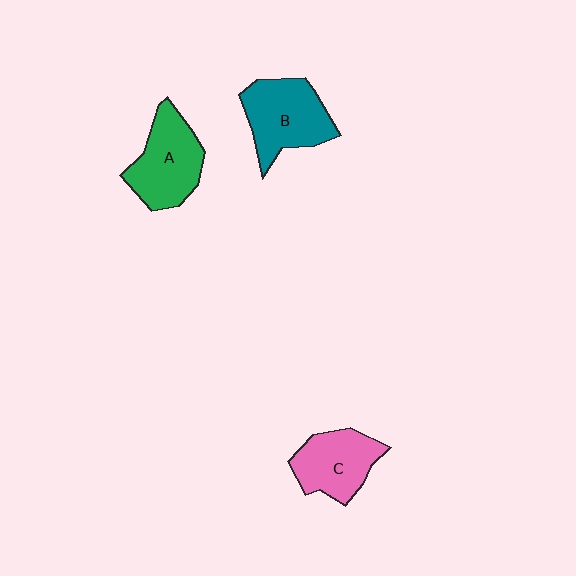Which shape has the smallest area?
Shape C (pink).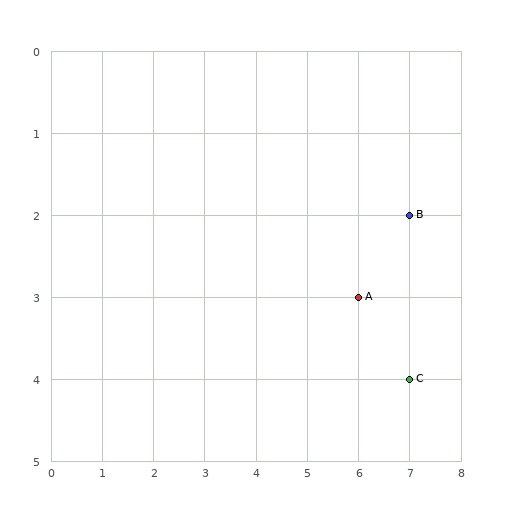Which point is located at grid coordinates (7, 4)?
Point C is at (7, 4).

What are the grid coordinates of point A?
Point A is at grid coordinates (6, 3).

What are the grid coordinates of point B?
Point B is at grid coordinates (7, 2).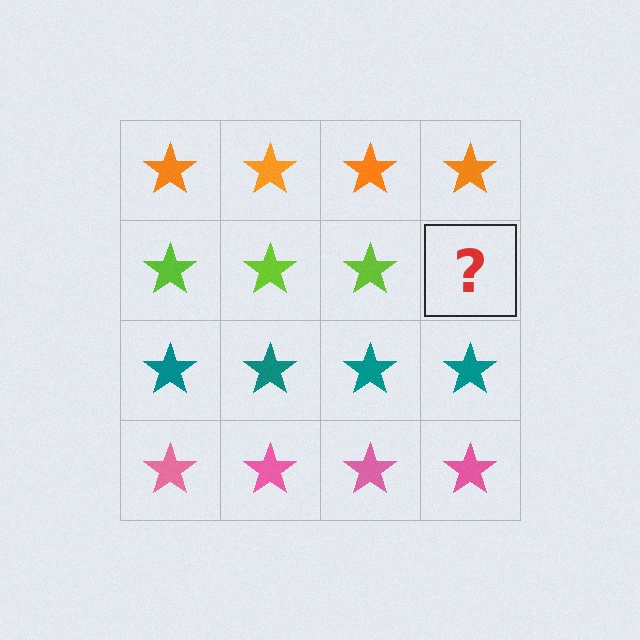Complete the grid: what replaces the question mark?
The question mark should be replaced with a lime star.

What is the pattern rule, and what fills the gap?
The rule is that each row has a consistent color. The gap should be filled with a lime star.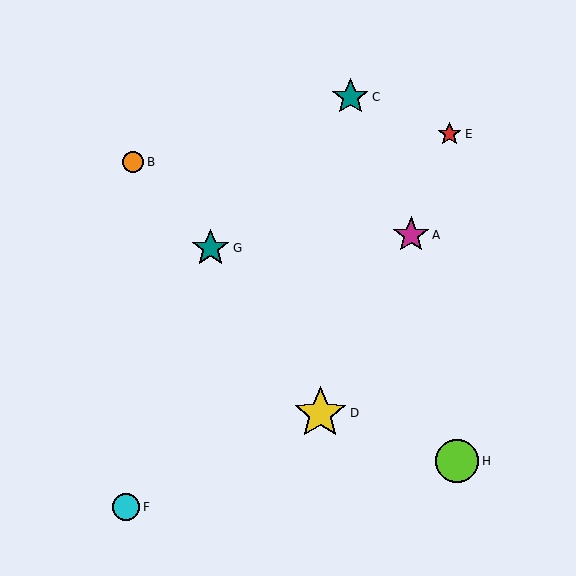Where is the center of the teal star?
The center of the teal star is at (350, 97).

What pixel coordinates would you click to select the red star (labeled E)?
Click at (450, 134) to select the red star E.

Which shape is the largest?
The yellow star (labeled D) is the largest.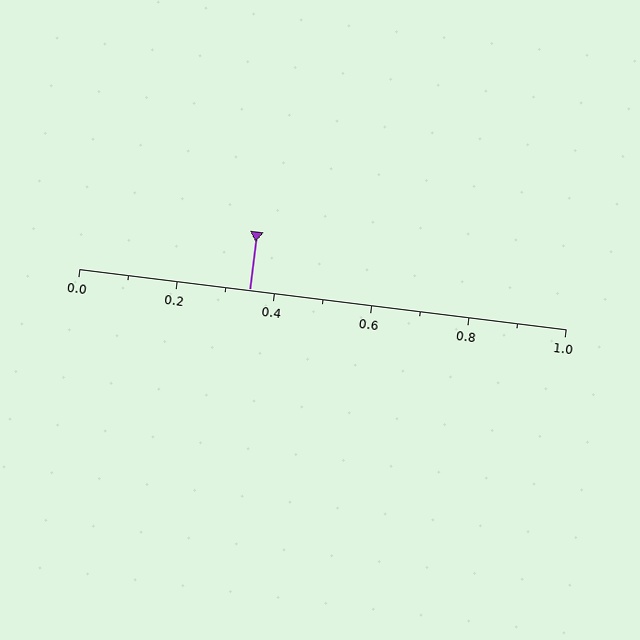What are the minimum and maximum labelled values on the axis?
The axis runs from 0.0 to 1.0.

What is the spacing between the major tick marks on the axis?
The major ticks are spaced 0.2 apart.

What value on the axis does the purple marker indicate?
The marker indicates approximately 0.35.